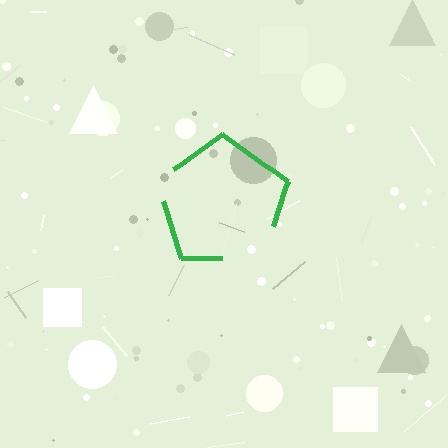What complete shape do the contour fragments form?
The contour fragments form a pentagon.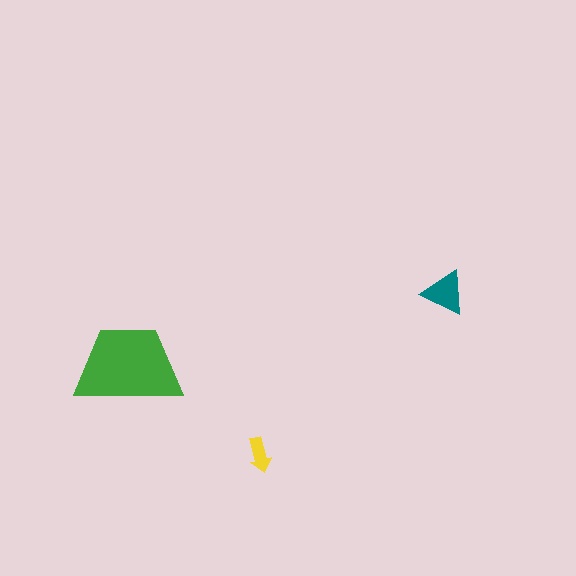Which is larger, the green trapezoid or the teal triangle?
The green trapezoid.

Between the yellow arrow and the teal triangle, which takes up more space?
The teal triangle.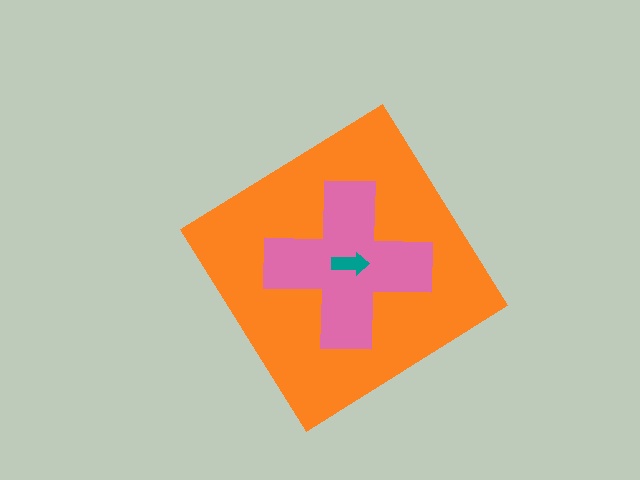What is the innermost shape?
The teal arrow.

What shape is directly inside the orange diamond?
The pink cross.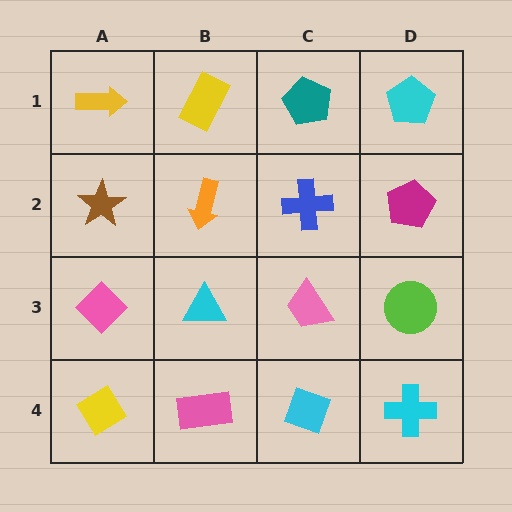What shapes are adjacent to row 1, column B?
An orange arrow (row 2, column B), a yellow arrow (row 1, column A), a teal pentagon (row 1, column C).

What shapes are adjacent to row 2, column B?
A yellow rectangle (row 1, column B), a cyan triangle (row 3, column B), a brown star (row 2, column A), a blue cross (row 2, column C).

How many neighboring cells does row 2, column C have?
4.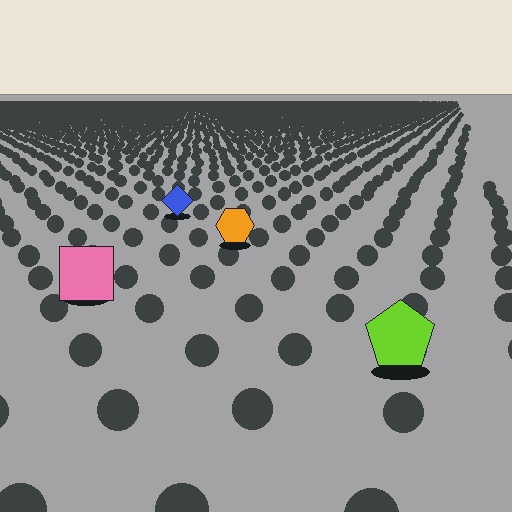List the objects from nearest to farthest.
From nearest to farthest: the lime pentagon, the pink square, the orange hexagon, the blue diamond.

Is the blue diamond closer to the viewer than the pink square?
No. The pink square is closer — you can tell from the texture gradient: the ground texture is coarser near it.